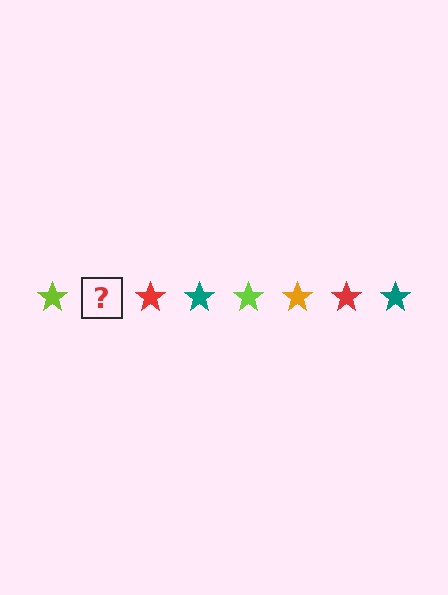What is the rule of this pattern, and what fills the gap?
The rule is that the pattern cycles through lime, orange, red, teal stars. The gap should be filled with an orange star.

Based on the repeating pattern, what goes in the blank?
The blank should be an orange star.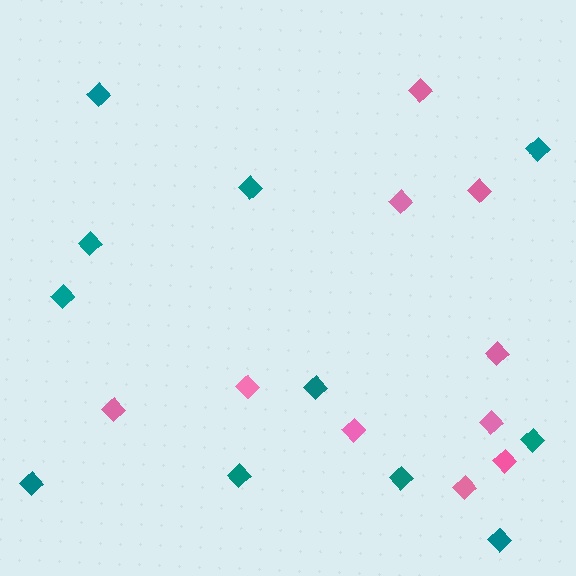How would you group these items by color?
There are 2 groups: one group of pink diamonds (10) and one group of teal diamonds (11).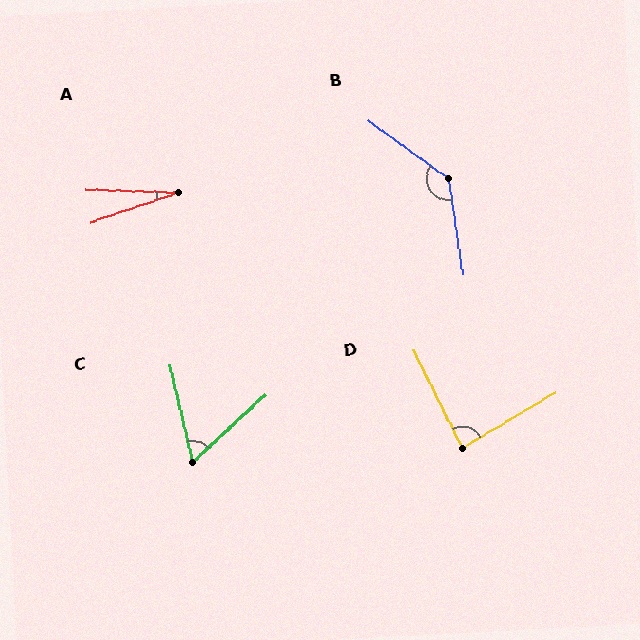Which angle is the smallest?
A, at approximately 20 degrees.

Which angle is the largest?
B, at approximately 134 degrees.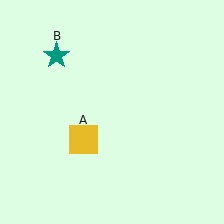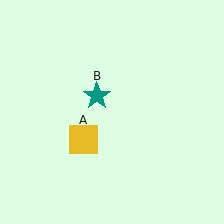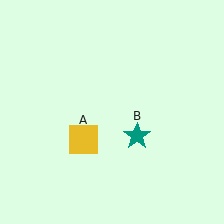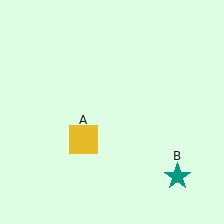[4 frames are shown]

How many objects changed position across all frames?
1 object changed position: teal star (object B).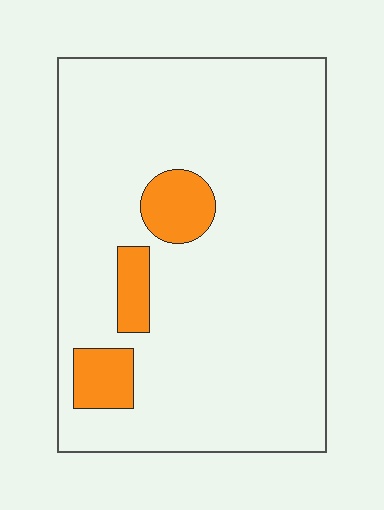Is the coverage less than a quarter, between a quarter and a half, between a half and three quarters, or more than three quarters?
Less than a quarter.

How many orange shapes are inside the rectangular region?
3.